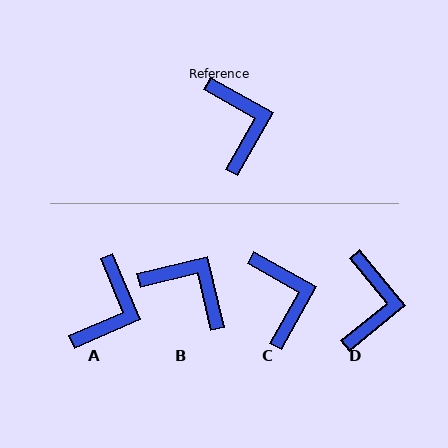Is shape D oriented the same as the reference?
No, it is off by about 21 degrees.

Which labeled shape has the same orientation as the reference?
C.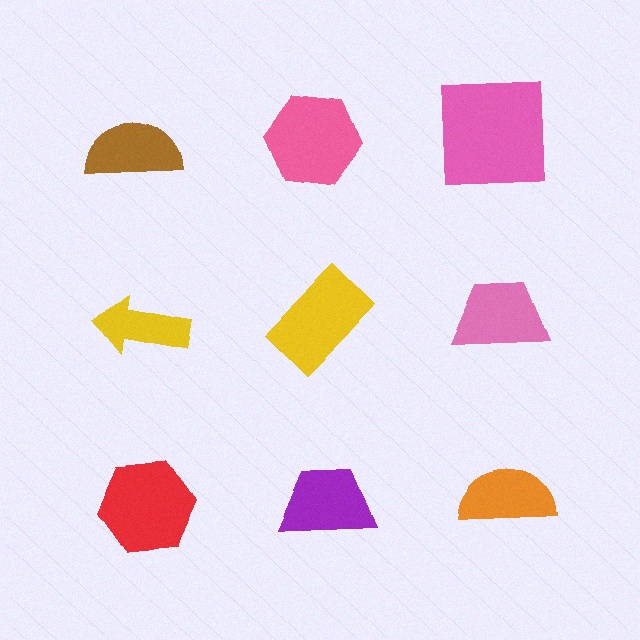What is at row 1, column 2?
A pink hexagon.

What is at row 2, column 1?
A yellow arrow.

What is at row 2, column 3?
A pink trapezoid.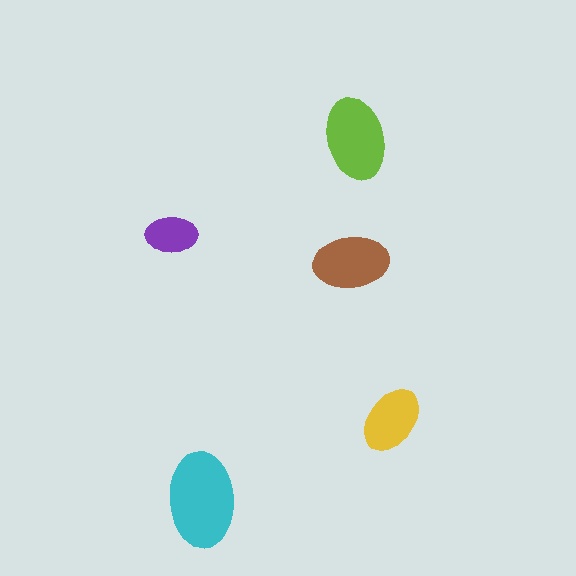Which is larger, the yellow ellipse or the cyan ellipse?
The cyan one.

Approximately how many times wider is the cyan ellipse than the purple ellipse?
About 2 times wider.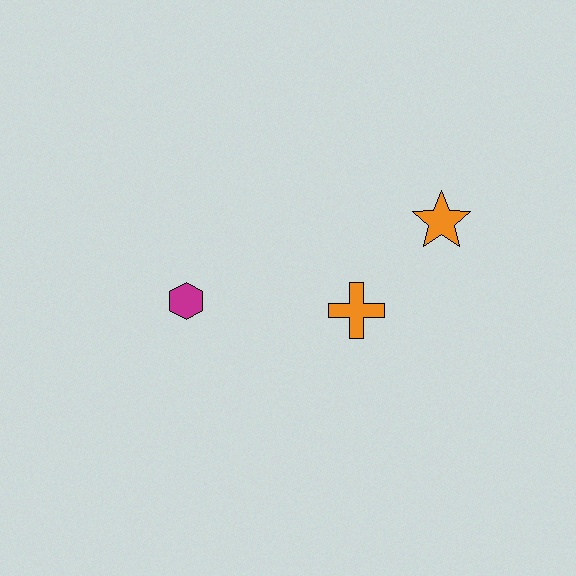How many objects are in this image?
There are 3 objects.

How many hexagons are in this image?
There is 1 hexagon.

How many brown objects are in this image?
There are no brown objects.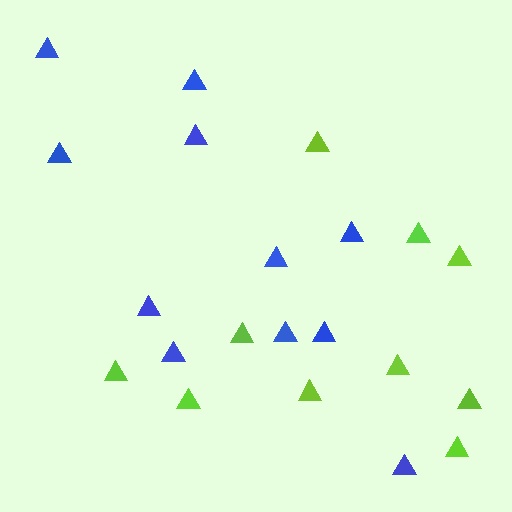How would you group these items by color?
There are 2 groups: one group of lime triangles (10) and one group of blue triangles (11).